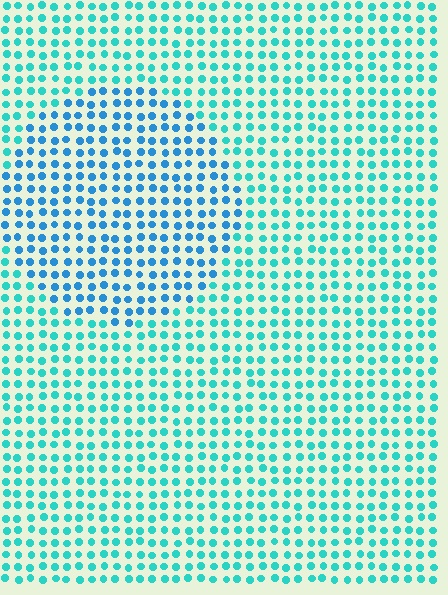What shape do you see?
I see a circle.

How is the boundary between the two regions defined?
The boundary is defined purely by a slight shift in hue (about 30 degrees). Spacing, size, and orientation are identical on both sides.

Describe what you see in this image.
The image is filled with small cyan elements in a uniform arrangement. A circle-shaped region is visible where the elements are tinted to a slightly different hue, forming a subtle color boundary.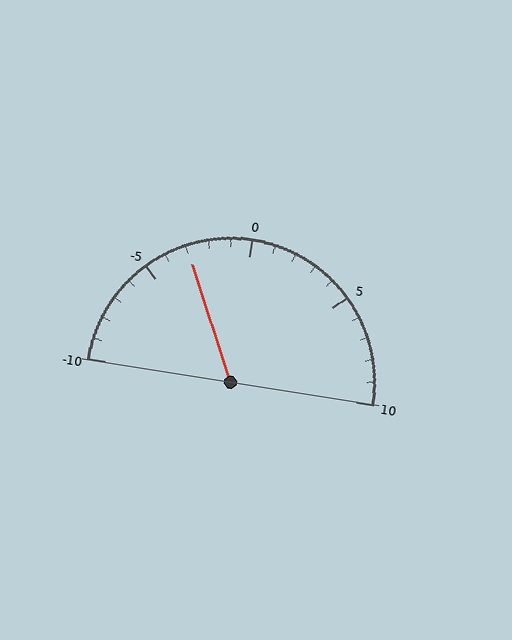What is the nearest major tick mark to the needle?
The nearest major tick mark is -5.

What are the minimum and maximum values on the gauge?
The gauge ranges from -10 to 10.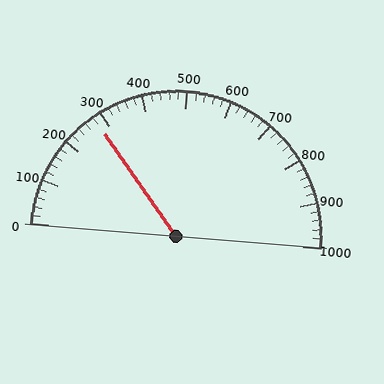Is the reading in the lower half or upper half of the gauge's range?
The reading is in the lower half of the range (0 to 1000).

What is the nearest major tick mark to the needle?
The nearest major tick mark is 300.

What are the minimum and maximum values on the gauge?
The gauge ranges from 0 to 1000.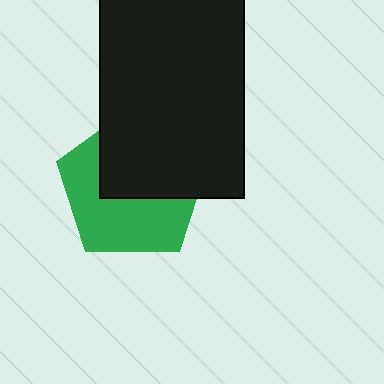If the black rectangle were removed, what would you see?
You would see the complete green pentagon.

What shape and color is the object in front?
The object in front is a black rectangle.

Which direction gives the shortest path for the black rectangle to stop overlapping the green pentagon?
Moving up gives the shortest separation.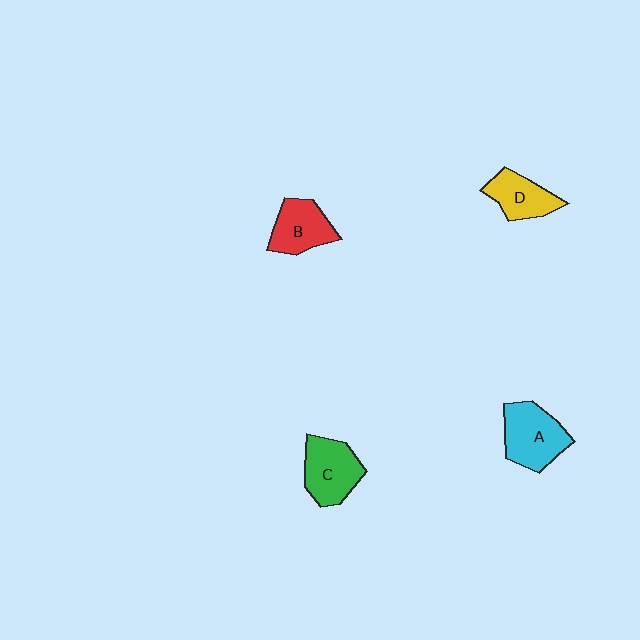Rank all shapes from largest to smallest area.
From largest to smallest: A (cyan), C (green), B (red), D (yellow).